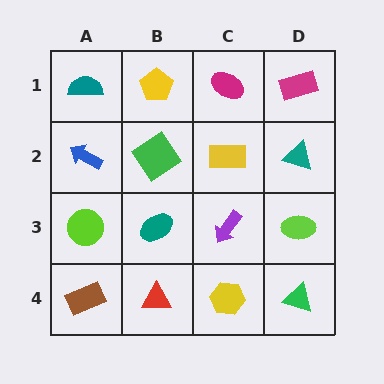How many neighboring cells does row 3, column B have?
4.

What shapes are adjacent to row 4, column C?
A purple arrow (row 3, column C), a red triangle (row 4, column B), a green triangle (row 4, column D).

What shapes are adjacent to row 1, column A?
A blue arrow (row 2, column A), a yellow pentagon (row 1, column B).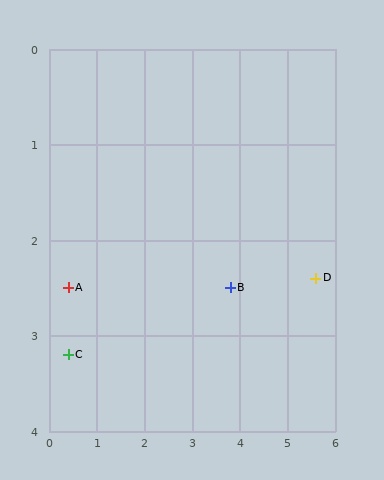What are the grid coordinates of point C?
Point C is at approximately (0.4, 3.2).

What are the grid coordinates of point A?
Point A is at approximately (0.4, 2.5).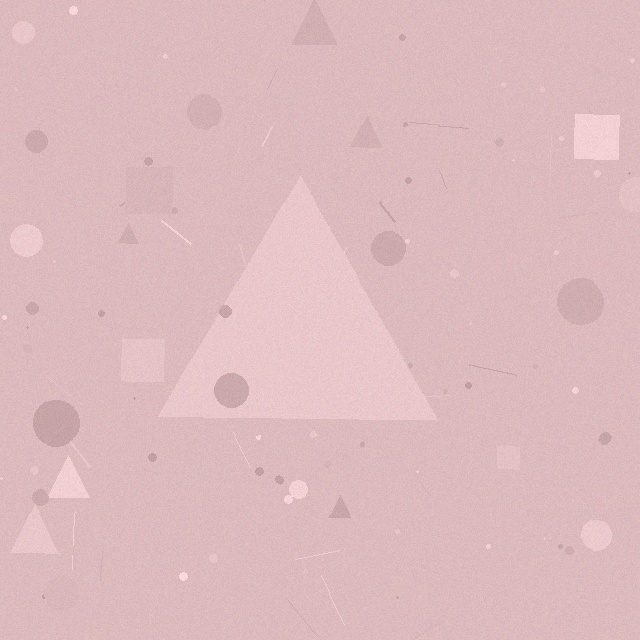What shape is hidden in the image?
A triangle is hidden in the image.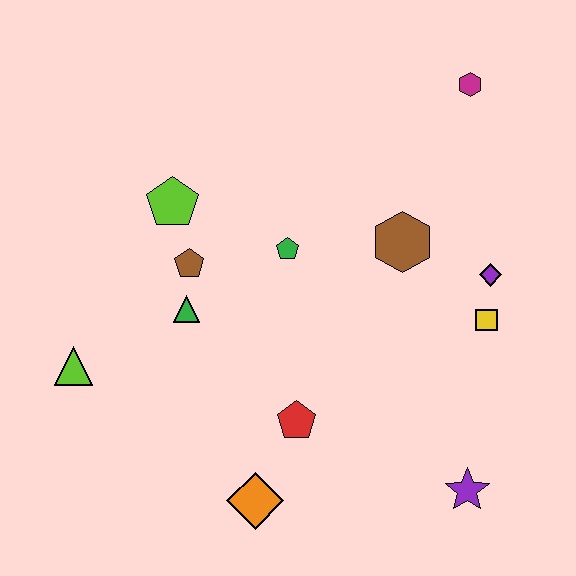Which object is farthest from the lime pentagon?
The purple star is farthest from the lime pentagon.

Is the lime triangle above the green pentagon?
No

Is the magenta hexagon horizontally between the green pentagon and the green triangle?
No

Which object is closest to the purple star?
The yellow square is closest to the purple star.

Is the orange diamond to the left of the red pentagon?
Yes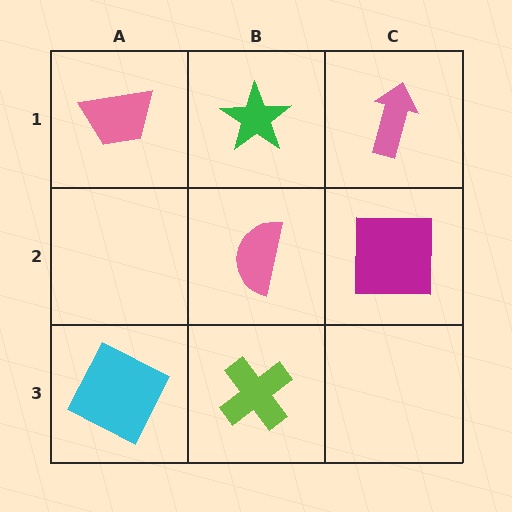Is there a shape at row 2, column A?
No, that cell is empty.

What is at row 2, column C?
A magenta square.